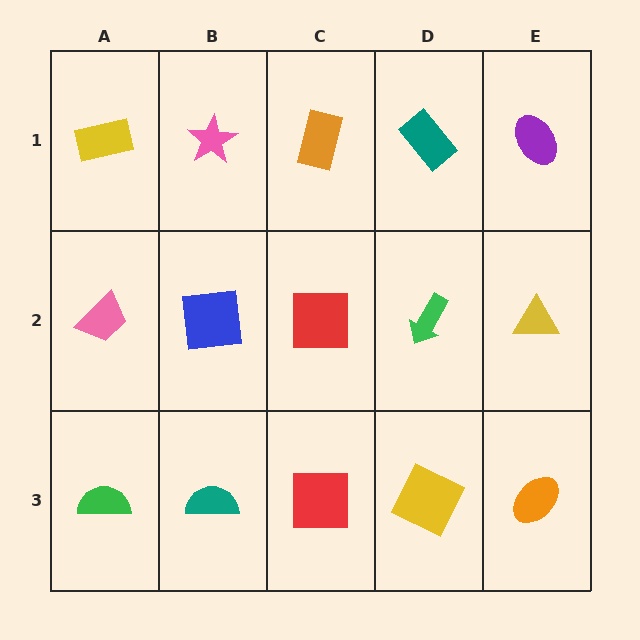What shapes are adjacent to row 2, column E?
A purple ellipse (row 1, column E), an orange ellipse (row 3, column E), a green arrow (row 2, column D).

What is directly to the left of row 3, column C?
A teal semicircle.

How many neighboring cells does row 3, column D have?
3.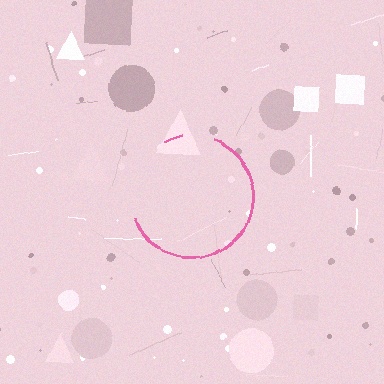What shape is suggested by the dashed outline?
The dashed outline suggests a circle.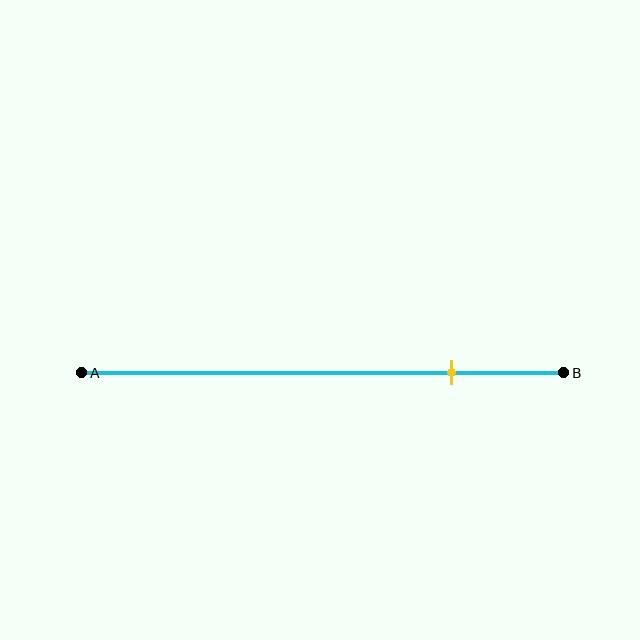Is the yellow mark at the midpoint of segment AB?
No, the mark is at about 75% from A, not at the 50% midpoint.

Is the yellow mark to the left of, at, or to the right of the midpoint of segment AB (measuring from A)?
The yellow mark is to the right of the midpoint of segment AB.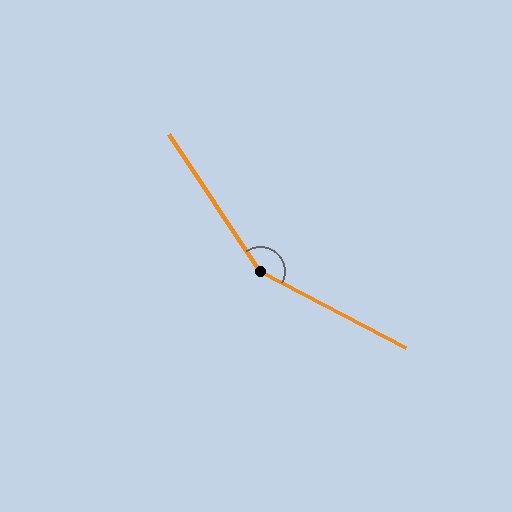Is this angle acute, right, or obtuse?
It is obtuse.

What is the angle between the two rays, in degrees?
Approximately 151 degrees.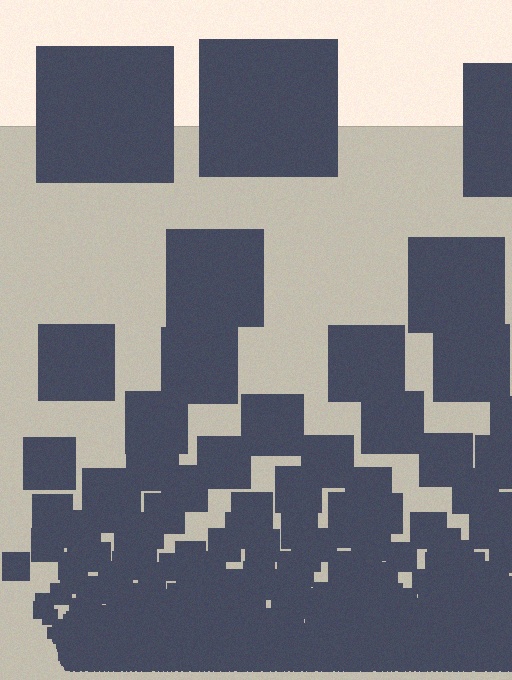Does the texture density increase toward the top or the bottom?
Density increases toward the bottom.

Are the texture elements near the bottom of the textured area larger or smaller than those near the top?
Smaller. The gradient is inverted — elements near the bottom are smaller and denser.